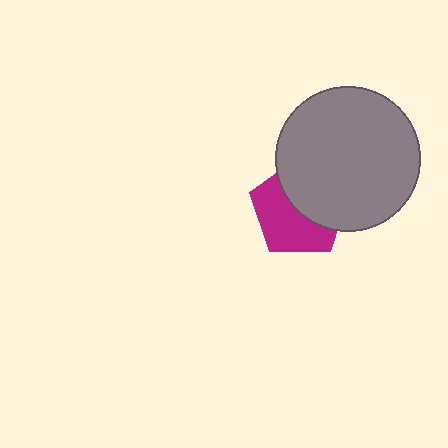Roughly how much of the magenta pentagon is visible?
About half of it is visible (roughly 52%).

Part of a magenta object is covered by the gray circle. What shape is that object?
It is a pentagon.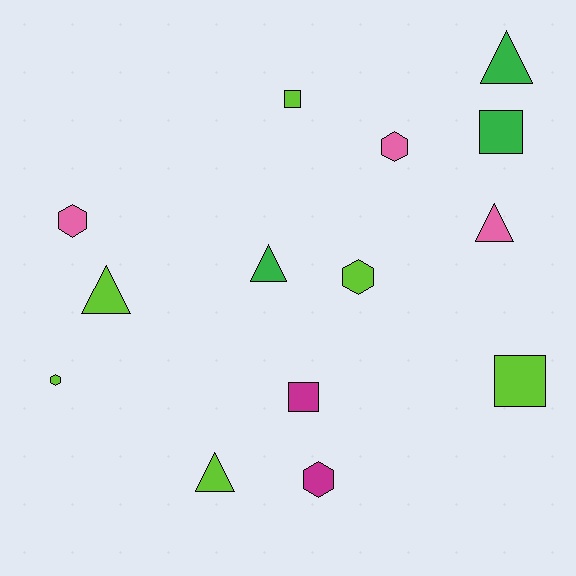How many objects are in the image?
There are 14 objects.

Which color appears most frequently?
Lime, with 6 objects.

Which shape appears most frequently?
Triangle, with 5 objects.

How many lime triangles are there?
There are 2 lime triangles.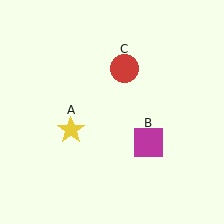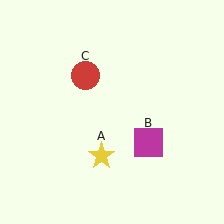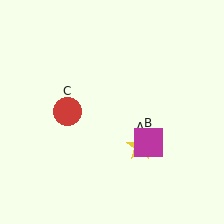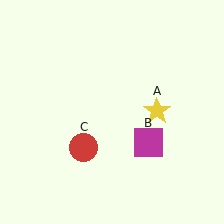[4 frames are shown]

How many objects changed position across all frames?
2 objects changed position: yellow star (object A), red circle (object C).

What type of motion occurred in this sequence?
The yellow star (object A), red circle (object C) rotated counterclockwise around the center of the scene.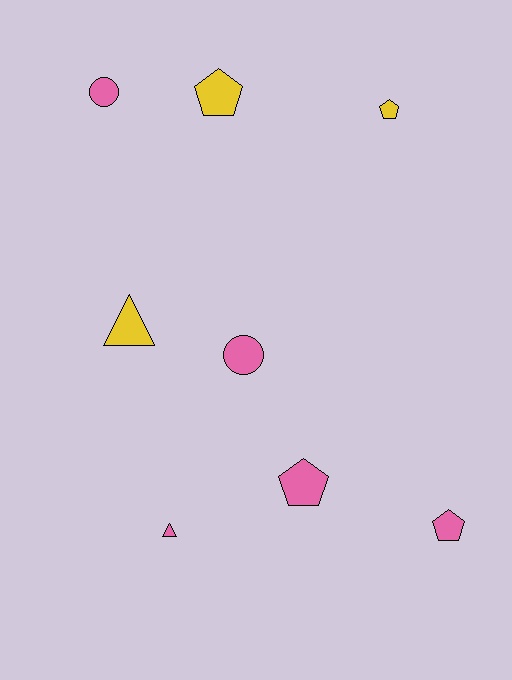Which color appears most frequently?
Pink, with 5 objects.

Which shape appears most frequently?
Pentagon, with 4 objects.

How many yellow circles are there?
There are no yellow circles.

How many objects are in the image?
There are 8 objects.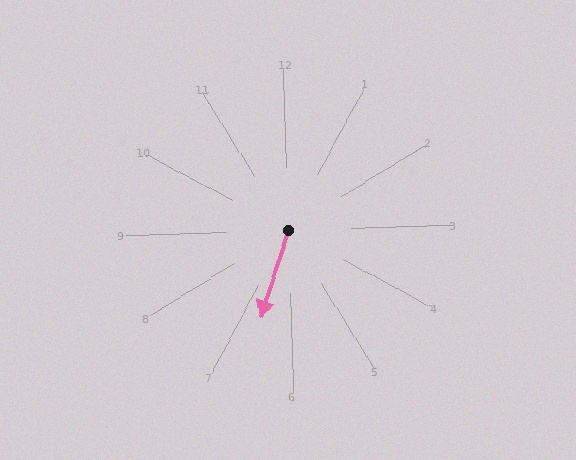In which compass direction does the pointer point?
South.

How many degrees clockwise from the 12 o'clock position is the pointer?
Approximately 200 degrees.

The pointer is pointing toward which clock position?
Roughly 7 o'clock.